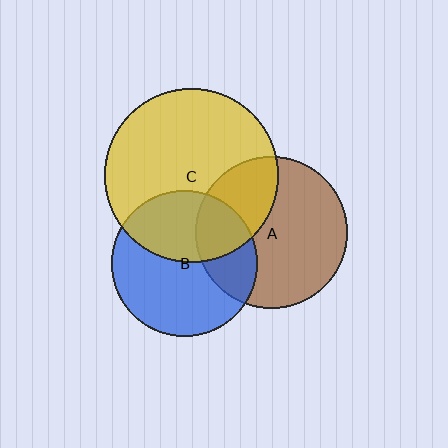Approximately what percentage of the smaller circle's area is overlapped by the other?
Approximately 30%.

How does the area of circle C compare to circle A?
Approximately 1.3 times.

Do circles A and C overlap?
Yes.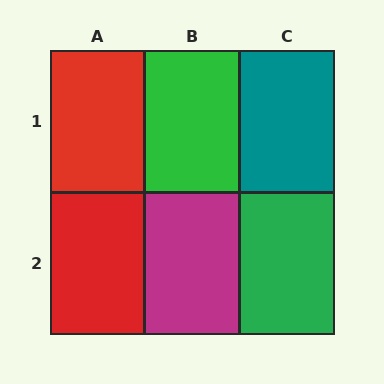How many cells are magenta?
1 cell is magenta.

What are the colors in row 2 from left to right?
Red, magenta, green.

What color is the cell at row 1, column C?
Teal.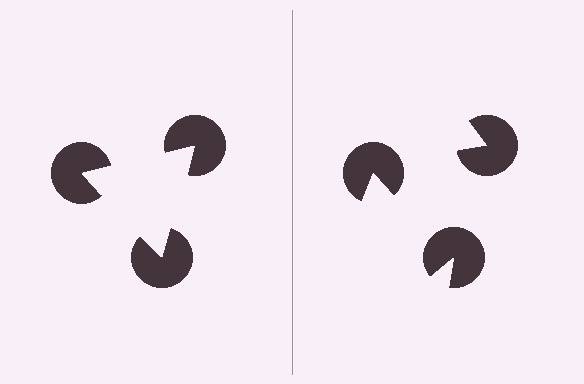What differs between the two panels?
The pac-man discs are positioned identically on both sides; only the wedge orientations differ. On the left they align to a triangle; on the right they are misaligned.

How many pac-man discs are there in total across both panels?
6 — 3 on each side.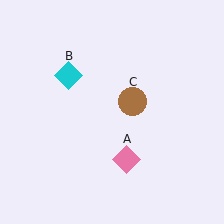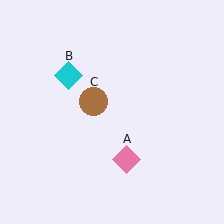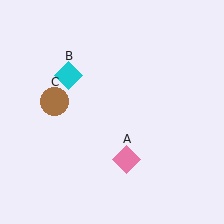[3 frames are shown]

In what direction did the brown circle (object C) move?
The brown circle (object C) moved left.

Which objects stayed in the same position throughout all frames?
Pink diamond (object A) and cyan diamond (object B) remained stationary.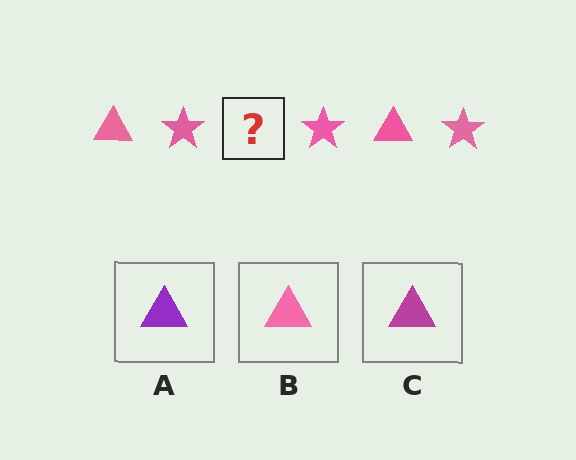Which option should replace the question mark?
Option B.